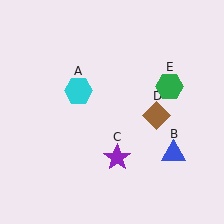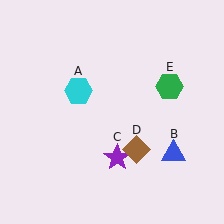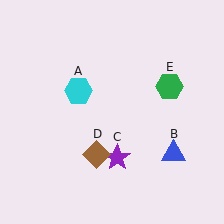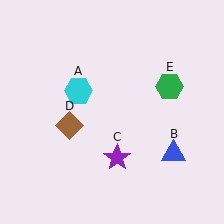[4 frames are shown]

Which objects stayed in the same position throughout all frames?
Cyan hexagon (object A) and blue triangle (object B) and purple star (object C) and green hexagon (object E) remained stationary.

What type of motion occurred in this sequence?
The brown diamond (object D) rotated clockwise around the center of the scene.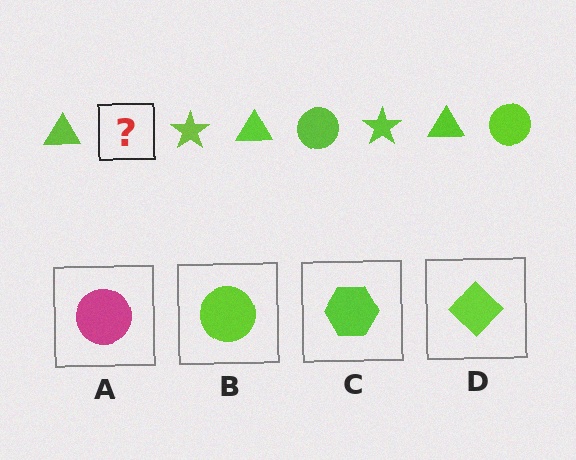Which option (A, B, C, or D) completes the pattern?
B.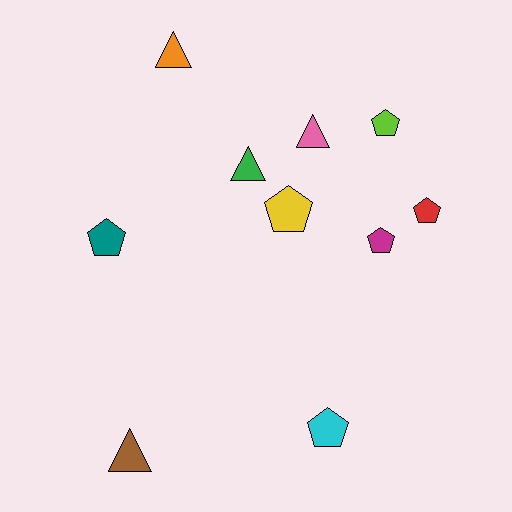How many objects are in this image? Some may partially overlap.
There are 10 objects.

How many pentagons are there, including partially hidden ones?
There are 6 pentagons.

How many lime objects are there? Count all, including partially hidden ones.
There is 1 lime object.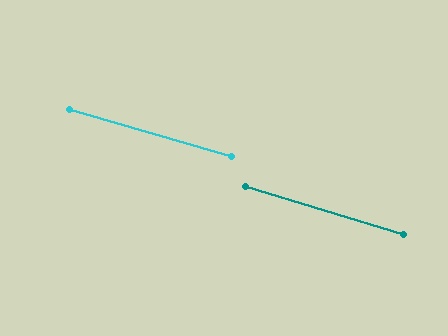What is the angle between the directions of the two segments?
Approximately 1 degree.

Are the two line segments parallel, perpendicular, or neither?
Parallel — their directions differ by only 1.1°.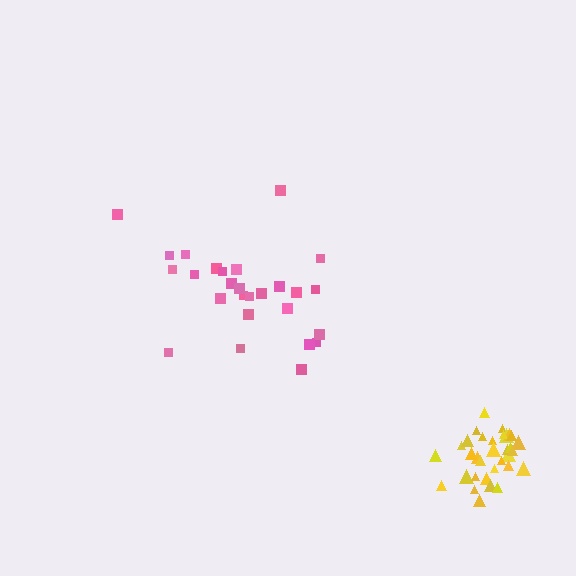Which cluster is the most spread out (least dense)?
Pink.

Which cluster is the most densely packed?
Yellow.